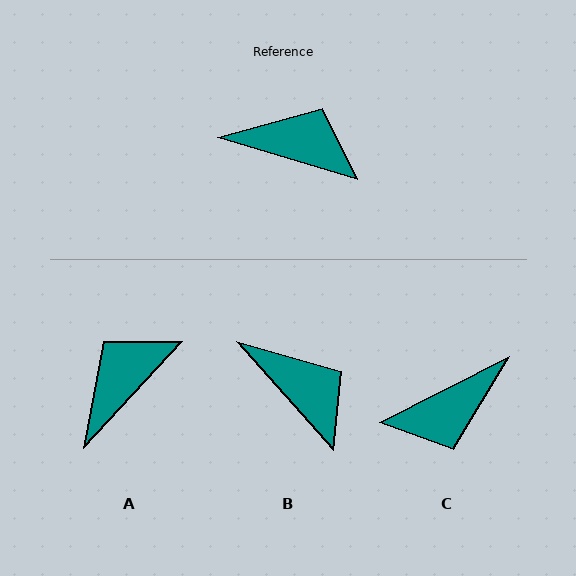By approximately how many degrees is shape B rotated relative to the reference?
Approximately 32 degrees clockwise.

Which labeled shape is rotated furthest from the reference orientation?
C, about 137 degrees away.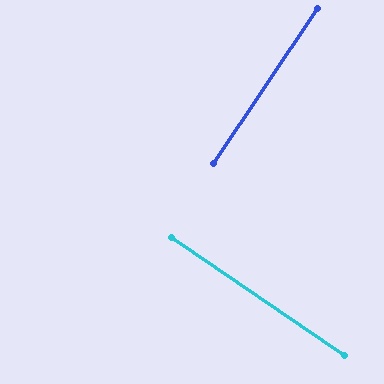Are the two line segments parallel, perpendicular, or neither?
Perpendicular — they meet at approximately 90°.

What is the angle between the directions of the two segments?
Approximately 90 degrees.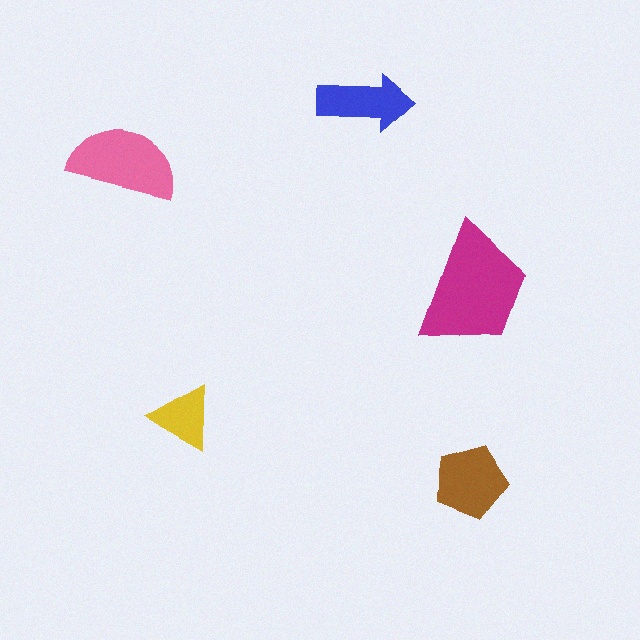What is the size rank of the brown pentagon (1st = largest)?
3rd.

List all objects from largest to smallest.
The magenta trapezoid, the pink semicircle, the brown pentagon, the blue arrow, the yellow triangle.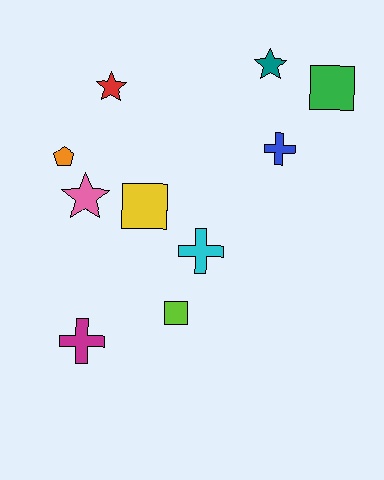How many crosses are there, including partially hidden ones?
There are 3 crosses.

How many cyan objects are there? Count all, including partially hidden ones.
There is 1 cyan object.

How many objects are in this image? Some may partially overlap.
There are 10 objects.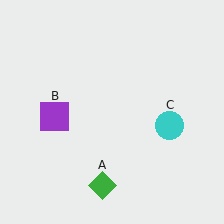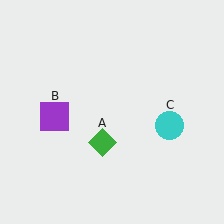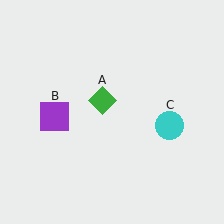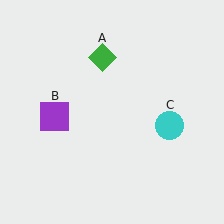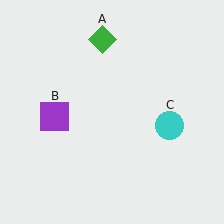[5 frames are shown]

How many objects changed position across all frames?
1 object changed position: green diamond (object A).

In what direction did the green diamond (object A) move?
The green diamond (object A) moved up.